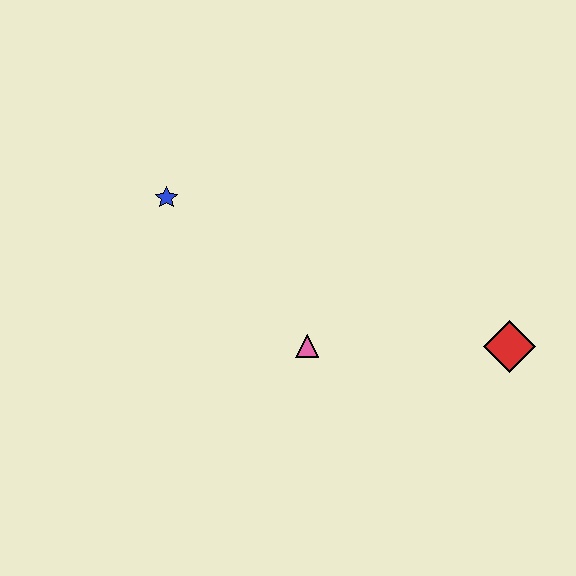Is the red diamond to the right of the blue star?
Yes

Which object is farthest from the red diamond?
The blue star is farthest from the red diamond.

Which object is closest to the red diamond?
The pink triangle is closest to the red diamond.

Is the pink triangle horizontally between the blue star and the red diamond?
Yes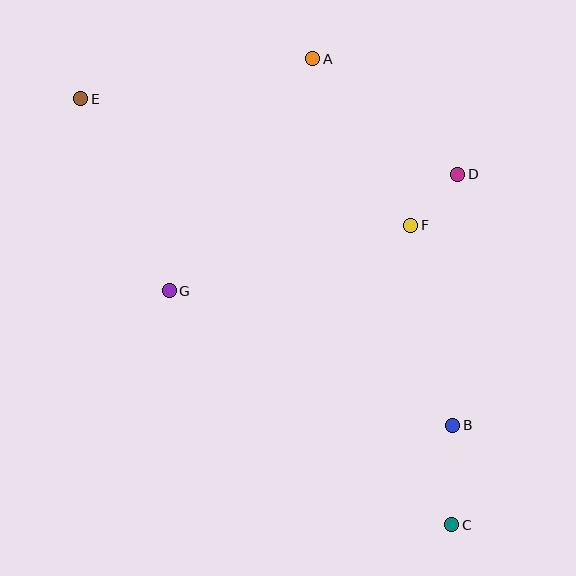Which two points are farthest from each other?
Points C and E are farthest from each other.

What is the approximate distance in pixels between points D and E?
The distance between D and E is approximately 384 pixels.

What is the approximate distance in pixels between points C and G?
The distance between C and G is approximately 367 pixels.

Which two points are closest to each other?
Points D and F are closest to each other.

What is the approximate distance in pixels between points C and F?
The distance between C and F is approximately 302 pixels.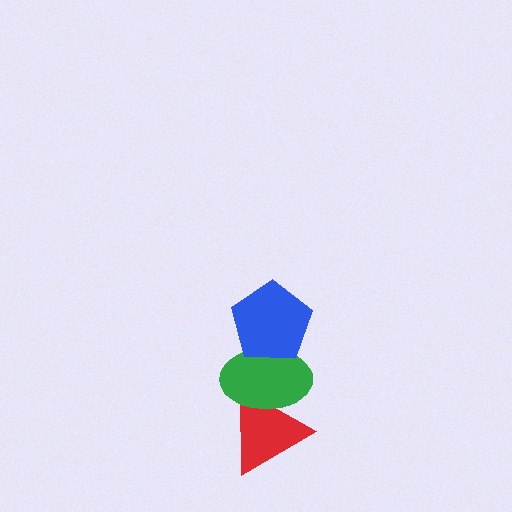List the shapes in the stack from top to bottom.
From top to bottom: the blue pentagon, the green ellipse, the red triangle.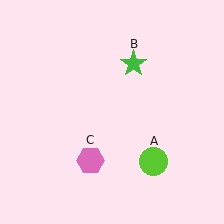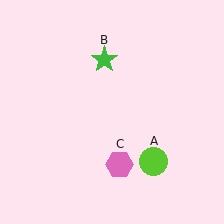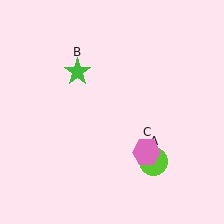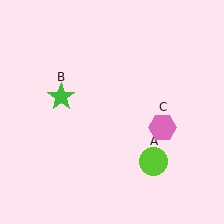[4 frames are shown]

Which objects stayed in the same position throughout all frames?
Lime circle (object A) remained stationary.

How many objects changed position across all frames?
2 objects changed position: green star (object B), pink hexagon (object C).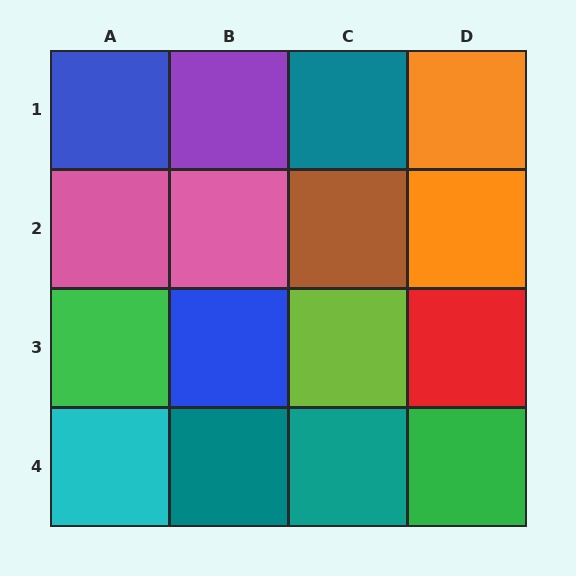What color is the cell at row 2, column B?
Pink.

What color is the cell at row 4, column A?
Cyan.